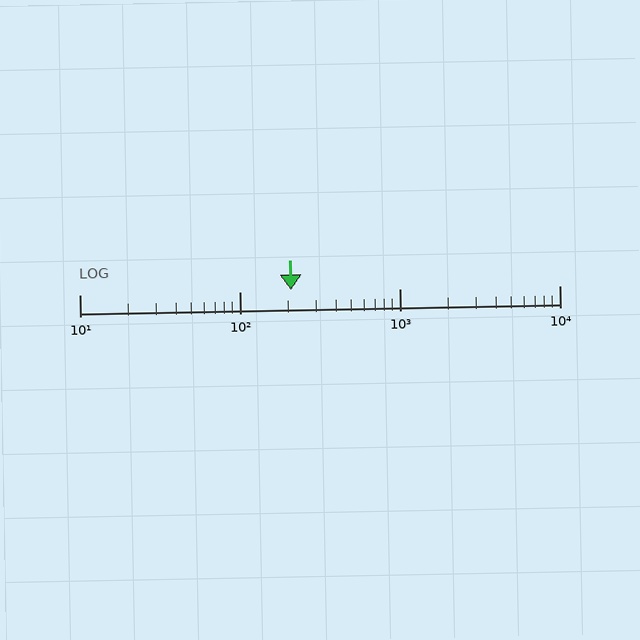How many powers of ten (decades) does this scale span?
The scale spans 3 decades, from 10 to 10000.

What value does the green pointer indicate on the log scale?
The pointer indicates approximately 210.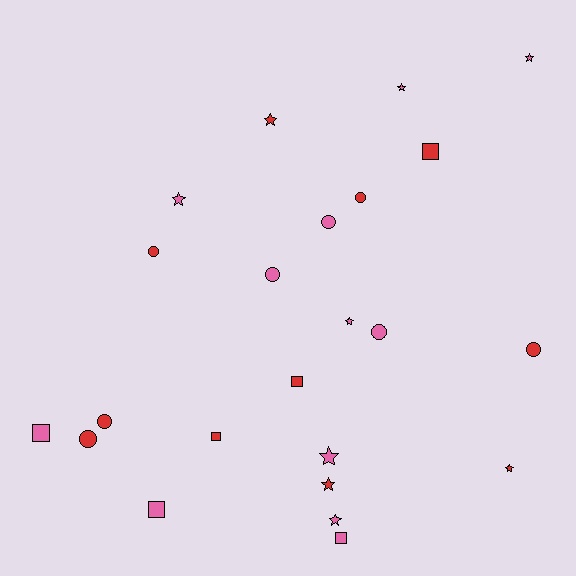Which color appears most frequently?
Pink, with 12 objects.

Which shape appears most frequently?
Star, with 9 objects.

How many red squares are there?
There are 3 red squares.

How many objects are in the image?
There are 23 objects.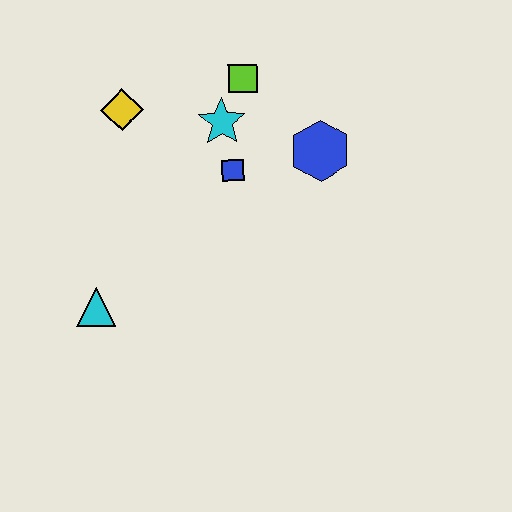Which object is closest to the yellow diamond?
The cyan star is closest to the yellow diamond.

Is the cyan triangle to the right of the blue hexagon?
No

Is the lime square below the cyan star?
No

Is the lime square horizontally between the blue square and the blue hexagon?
Yes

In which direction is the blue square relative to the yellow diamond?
The blue square is to the right of the yellow diamond.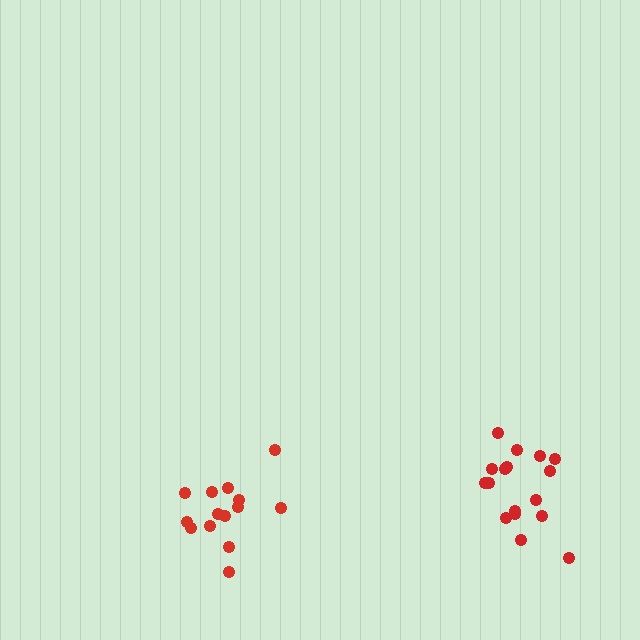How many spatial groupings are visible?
There are 2 spatial groupings.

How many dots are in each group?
Group 1: 17 dots, Group 2: 14 dots (31 total).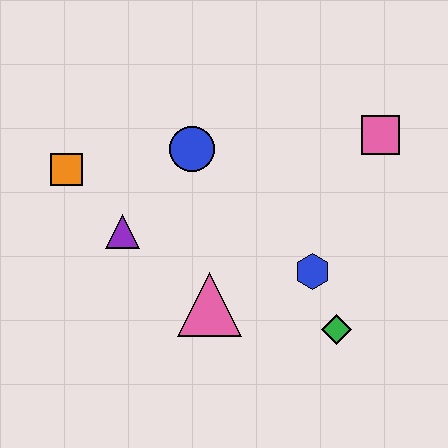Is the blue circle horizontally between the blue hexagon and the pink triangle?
No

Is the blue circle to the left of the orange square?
No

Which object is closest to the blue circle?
The purple triangle is closest to the blue circle.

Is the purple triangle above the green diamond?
Yes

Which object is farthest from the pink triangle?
The pink square is farthest from the pink triangle.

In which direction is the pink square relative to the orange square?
The pink square is to the right of the orange square.